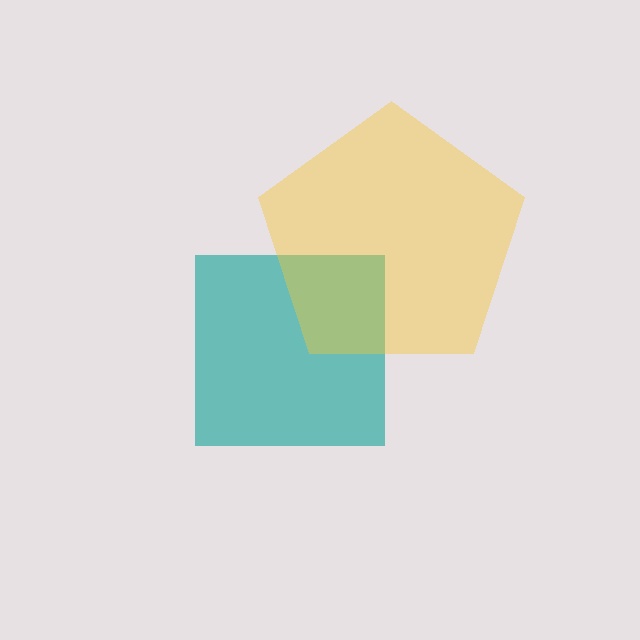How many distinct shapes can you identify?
There are 2 distinct shapes: a teal square, a yellow pentagon.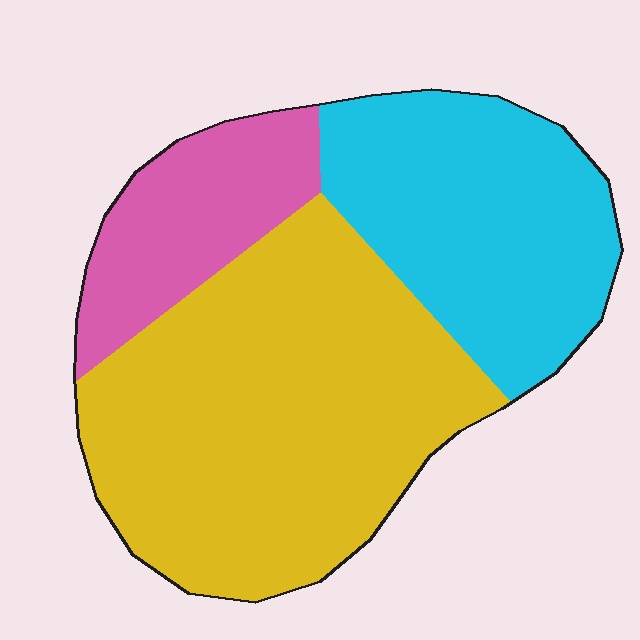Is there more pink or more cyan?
Cyan.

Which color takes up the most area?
Yellow, at roughly 50%.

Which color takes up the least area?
Pink, at roughly 15%.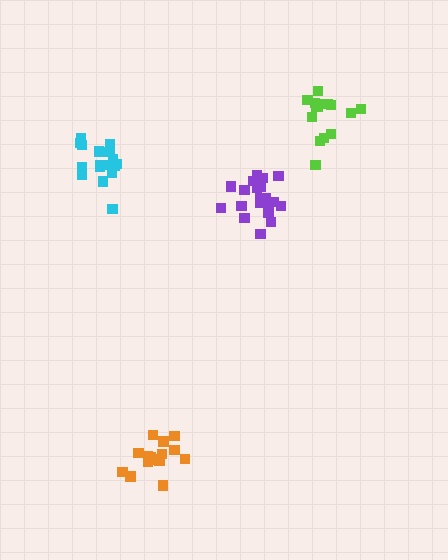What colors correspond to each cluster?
The clusters are colored: purple, cyan, lime, orange.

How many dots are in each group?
Group 1: 20 dots, Group 2: 19 dots, Group 3: 15 dots, Group 4: 15 dots (69 total).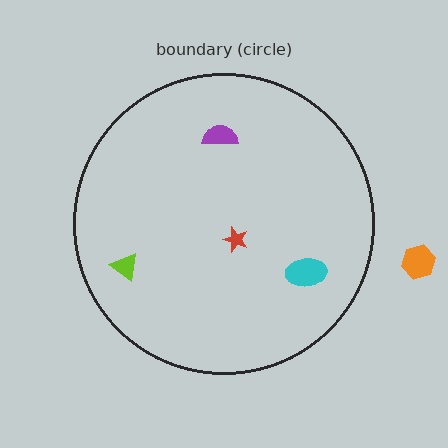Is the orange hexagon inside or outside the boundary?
Outside.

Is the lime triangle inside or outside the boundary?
Inside.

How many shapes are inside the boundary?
4 inside, 1 outside.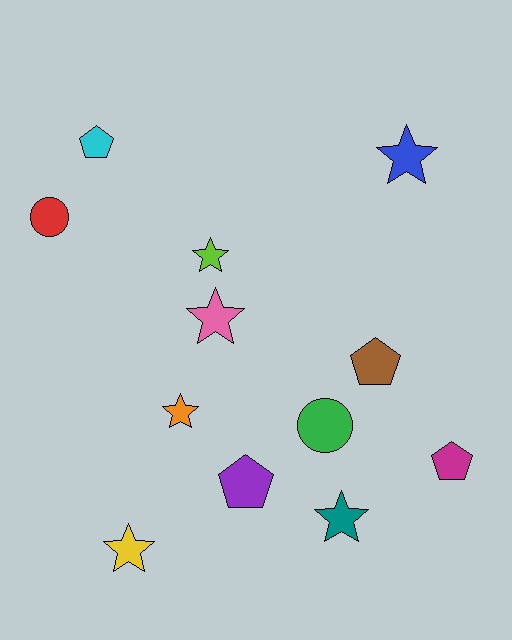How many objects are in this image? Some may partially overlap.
There are 12 objects.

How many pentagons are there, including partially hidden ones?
There are 4 pentagons.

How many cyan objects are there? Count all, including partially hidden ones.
There is 1 cyan object.